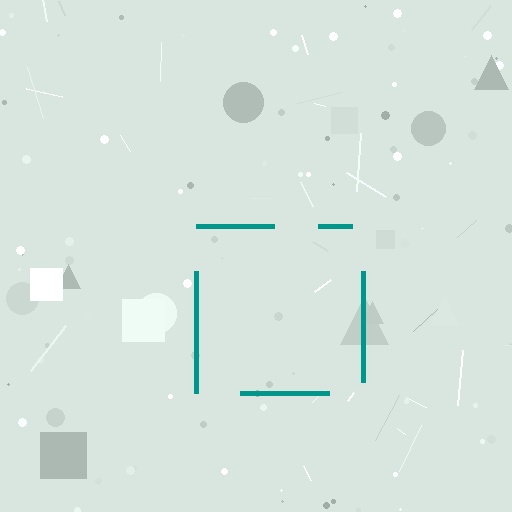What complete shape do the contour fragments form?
The contour fragments form a square.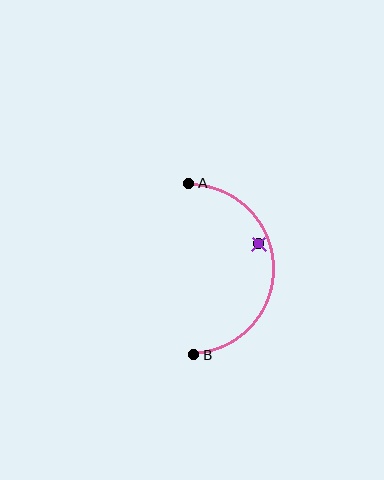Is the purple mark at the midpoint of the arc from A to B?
No — the purple mark does not lie on the arc at all. It sits slightly inside the curve.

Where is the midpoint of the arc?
The arc midpoint is the point on the curve farthest from the straight line joining A and B. It sits to the right of that line.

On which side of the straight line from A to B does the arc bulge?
The arc bulges to the right of the straight line connecting A and B.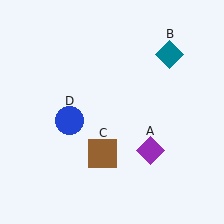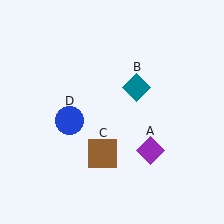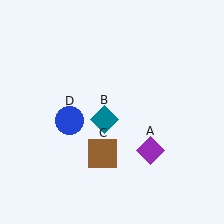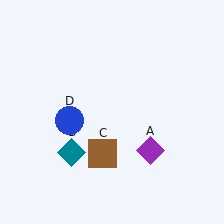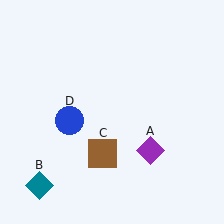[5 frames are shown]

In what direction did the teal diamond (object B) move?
The teal diamond (object B) moved down and to the left.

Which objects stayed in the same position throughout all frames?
Purple diamond (object A) and brown square (object C) and blue circle (object D) remained stationary.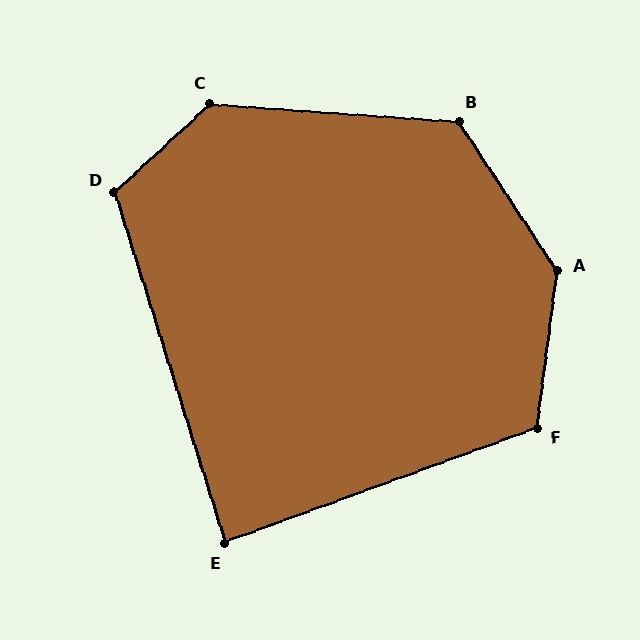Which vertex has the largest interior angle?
A, at approximately 139 degrees.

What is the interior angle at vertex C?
Approximately 133 degrees (obtuse).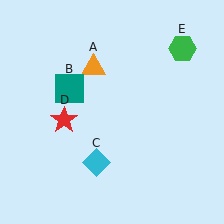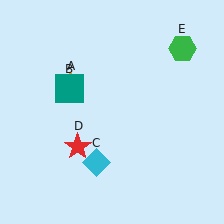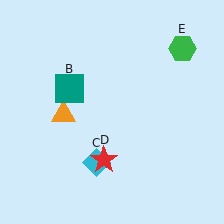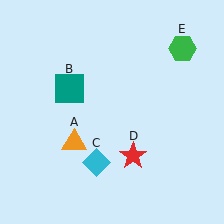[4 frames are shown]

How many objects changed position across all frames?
2 objects changed position: orange triangle (object A), red star (object D).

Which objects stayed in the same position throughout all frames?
Teal square (object B) and cyan diamond (object C) and green hexagon (object E) remained stationary.